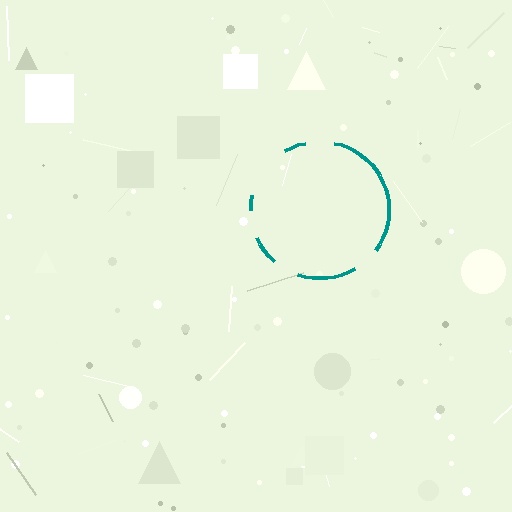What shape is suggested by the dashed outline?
The dashed outline suggests a circle.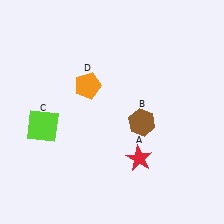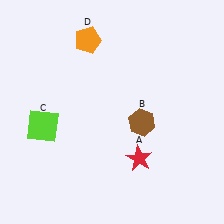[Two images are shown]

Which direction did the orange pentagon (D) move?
The orange pentagon (D) moved up.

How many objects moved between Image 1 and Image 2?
1 object moved between the two images.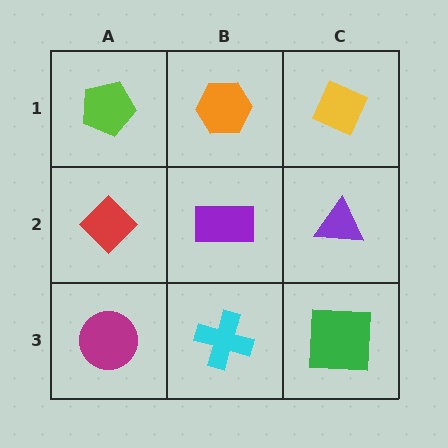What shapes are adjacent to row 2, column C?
A yellow diamond (row 1, column C), a green square (row 3, column C), a purple rectangle (row 2, column B).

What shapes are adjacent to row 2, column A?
A lime pentagon (row 1, column A), a magenta circle (row 3, column A), a purple rectangle (row 2, column B).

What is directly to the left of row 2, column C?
A purple rectangle.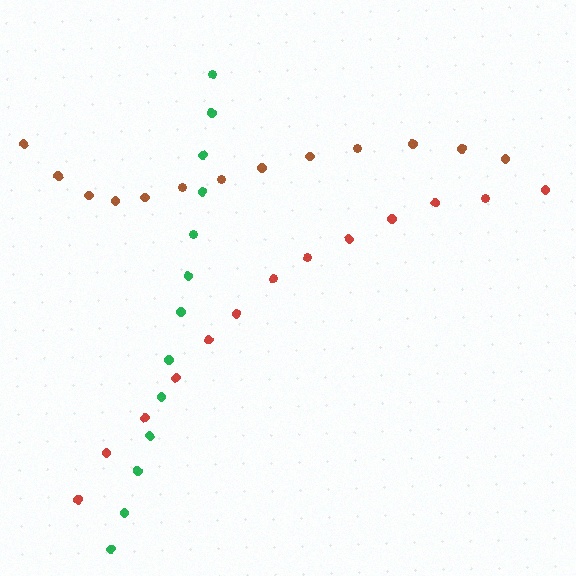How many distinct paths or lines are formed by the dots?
There are 3 distinct paths.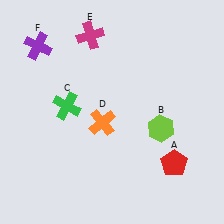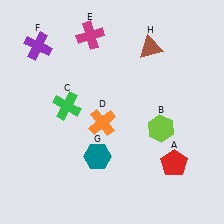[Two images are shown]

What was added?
A teal hexagon (G), a brown triangle (H) were added in Image 2.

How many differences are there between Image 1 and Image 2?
There are 2 differences between the two images.